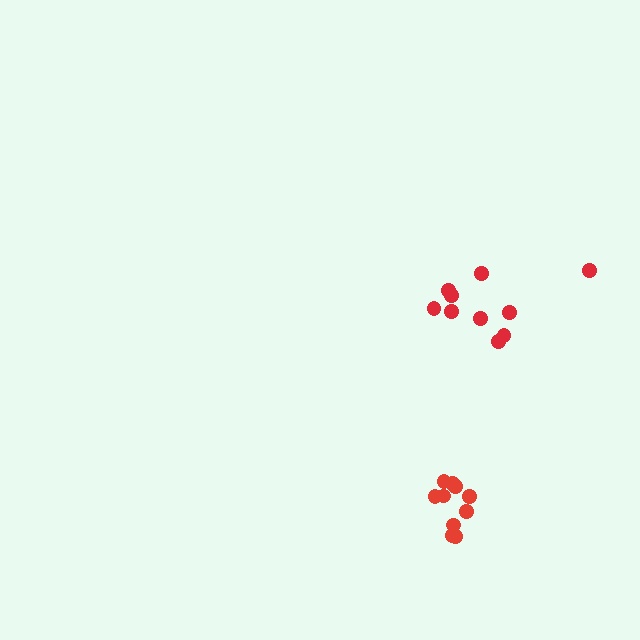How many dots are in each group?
Group 1: 10 dots, Group 2: 10 dots (20 total).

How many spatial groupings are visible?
There are 2 spatial groupings.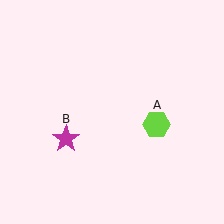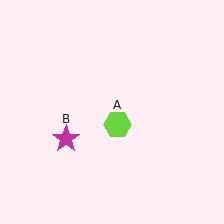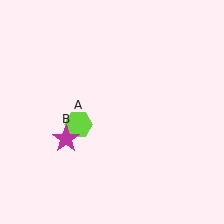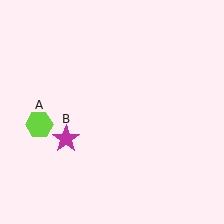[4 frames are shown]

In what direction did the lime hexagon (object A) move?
The lime hexagon (object A) moved left.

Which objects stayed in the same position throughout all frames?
Magenta star (object B) remained stationary.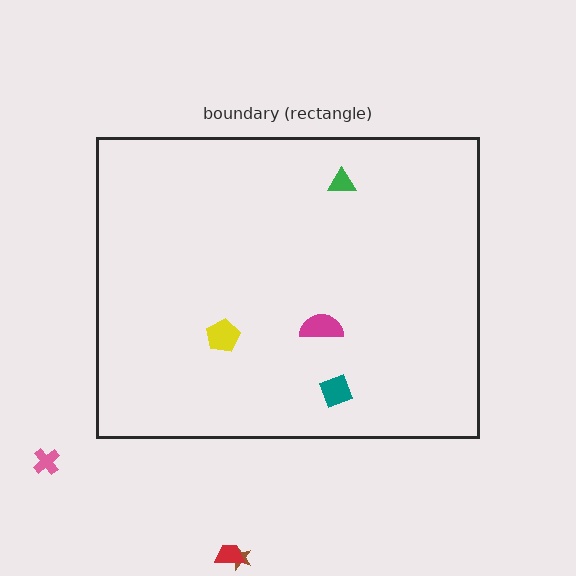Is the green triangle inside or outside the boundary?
Inside.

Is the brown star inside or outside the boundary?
Outside.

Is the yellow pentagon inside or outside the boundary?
Inside.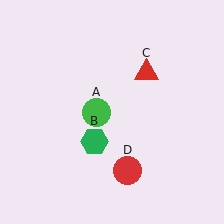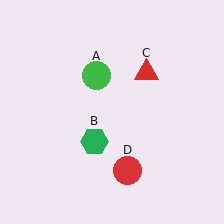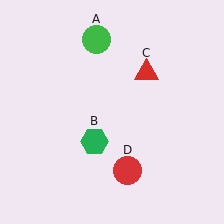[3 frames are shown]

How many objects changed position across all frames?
1 object changed position: green circle (object A).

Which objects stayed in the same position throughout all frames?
Green hexagon (object B) and red triangle (object C) and red circle (object D) remained stationary.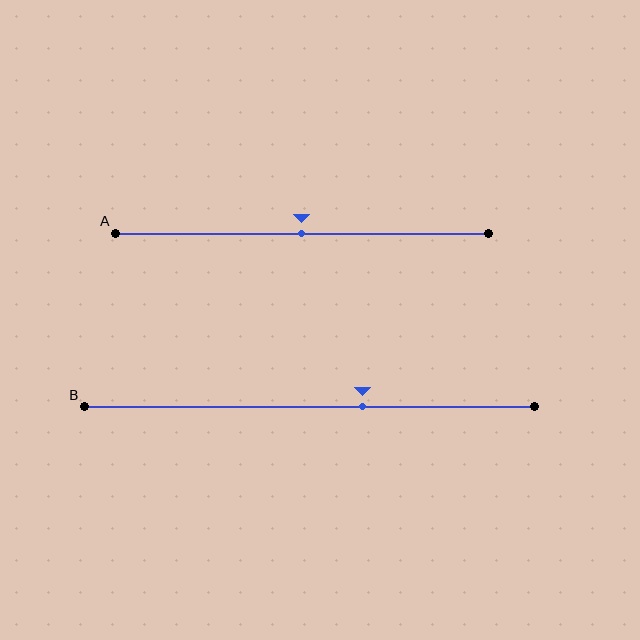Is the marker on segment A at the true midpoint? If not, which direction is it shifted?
Yes, the marker on segment A is at the true midpoint.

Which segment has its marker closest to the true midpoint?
Segment A has its marker closest to the true midpoint.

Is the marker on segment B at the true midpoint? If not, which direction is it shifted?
No, the marker on segment B is shifted to the right by about 12% of the segment length.